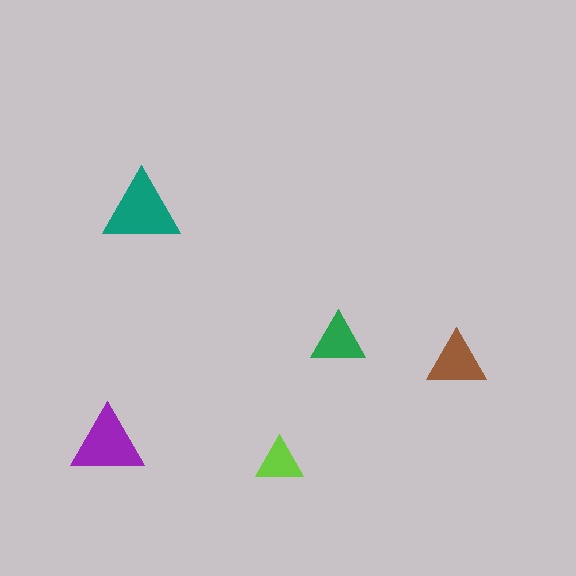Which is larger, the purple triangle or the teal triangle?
The teal one.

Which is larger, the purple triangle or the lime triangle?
The purple one.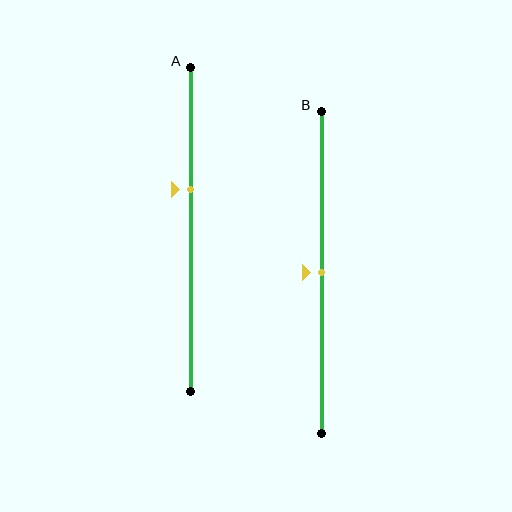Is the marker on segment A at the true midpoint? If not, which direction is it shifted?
No, the marker on segment A is shifted upward by about 12% of the segment length.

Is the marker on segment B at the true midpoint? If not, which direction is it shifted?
Yes, the marker on segment B is at the true midpoint.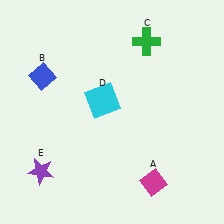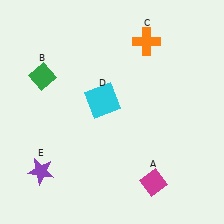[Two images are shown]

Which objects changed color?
B changed from blue to green. C changed from green to orange.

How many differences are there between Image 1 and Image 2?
There are 2 differences between the two images.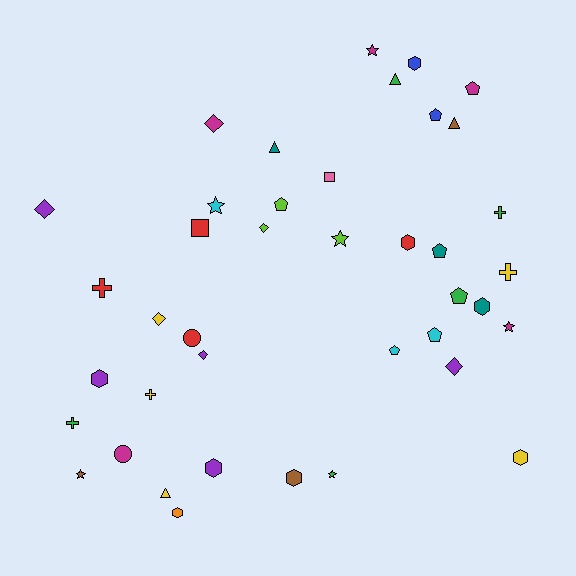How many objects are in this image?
There are 40 objects.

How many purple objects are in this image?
There are 5 purple objects.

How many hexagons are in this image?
There are 8 hexagons.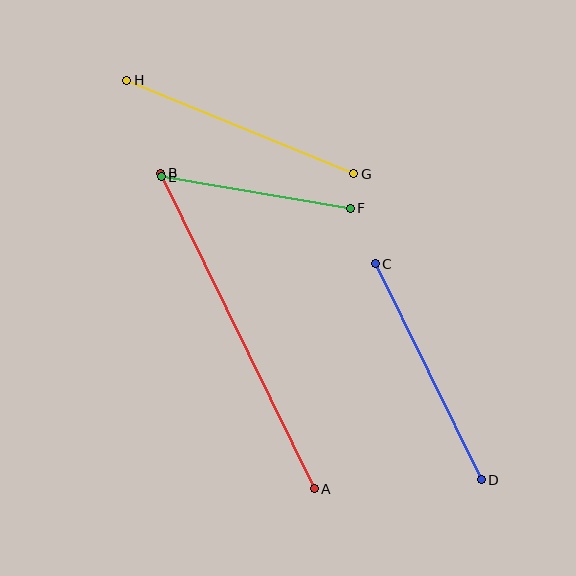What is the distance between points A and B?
The distance is approximately 351 pixels.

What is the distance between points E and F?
The distance is approximately 191 pixels.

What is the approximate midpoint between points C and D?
The midpoint is at approximately (428, 372) pixels.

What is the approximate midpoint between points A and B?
The midpoint is at approximately (237, 331) pixels.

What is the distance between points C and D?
The distance is approximately 241 pixels.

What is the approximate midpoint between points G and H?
The midpoint is at approximately (240, 127) pixels.